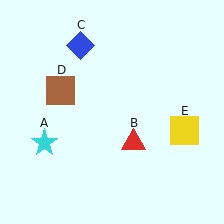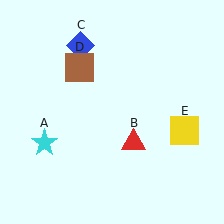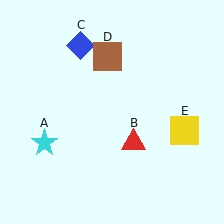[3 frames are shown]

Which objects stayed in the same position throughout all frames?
Cyan star (object A) and red triangle (object B) and blue diamond (object C) and yellow square (object E) remained stationary.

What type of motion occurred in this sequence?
The brown square (object D) rotated clockwise around the center of the scene.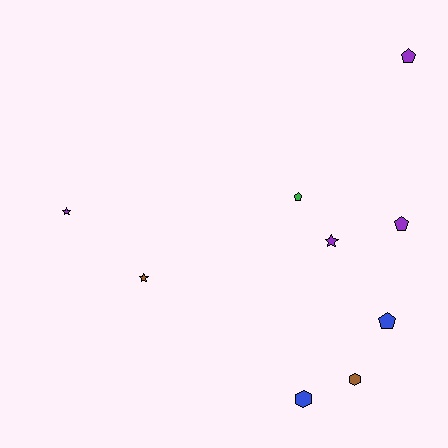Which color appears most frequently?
Purple, with 4 objects.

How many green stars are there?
There are no green stars.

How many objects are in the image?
There are 9 objects.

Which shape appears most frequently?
Pentagon, with 4 objects.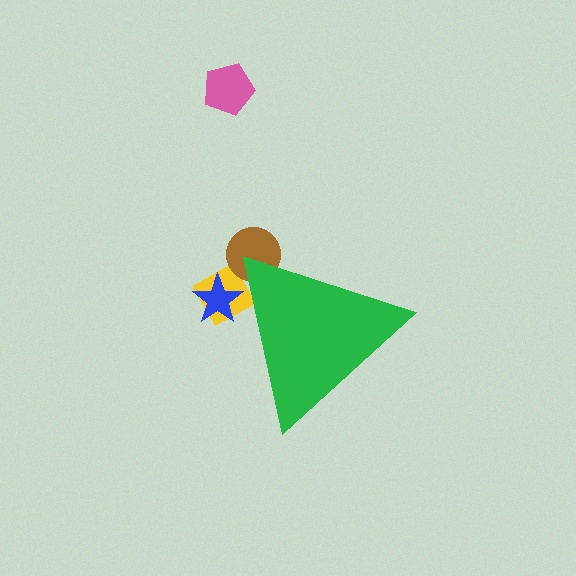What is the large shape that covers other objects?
A green triangle.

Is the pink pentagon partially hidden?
No, the pink pentagon is fully visible.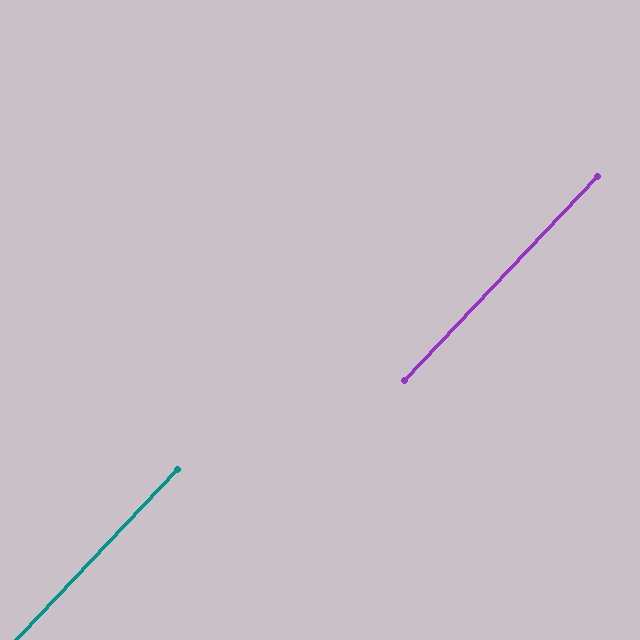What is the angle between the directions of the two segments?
Approximately 0 degrees.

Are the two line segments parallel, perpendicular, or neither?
Parallel — their directions differ by only 0.2°.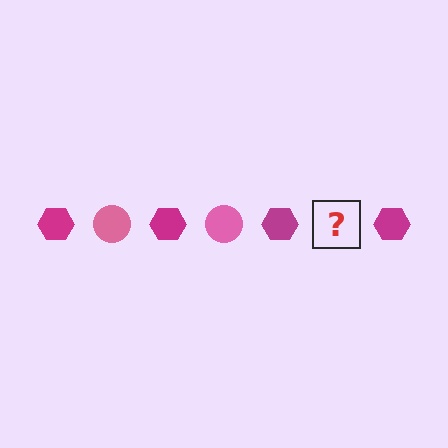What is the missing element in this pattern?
The missing element is a pink circle.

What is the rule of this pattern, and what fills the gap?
The rule is that the pattern alternates between magenta hexagon and pink circle. The gap should be filled with a pink circle.